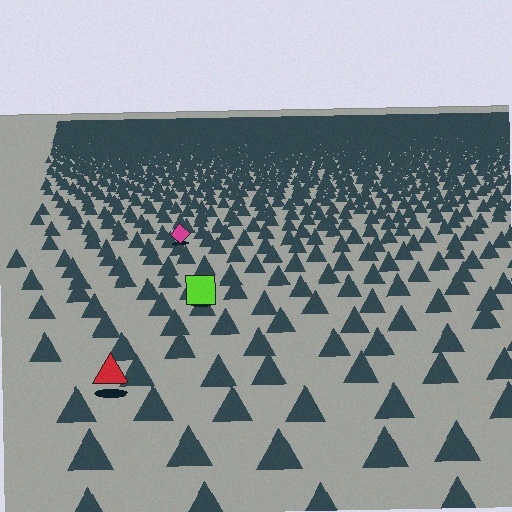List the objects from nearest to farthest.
From nearest to farthest: the red triangle, the lime square, the magenta diamond.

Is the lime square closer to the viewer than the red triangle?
No. The red triangle is closer — you can tell from the texture gradient: the ground texture is coarser near it.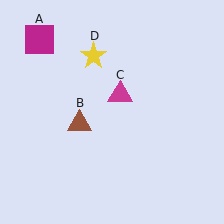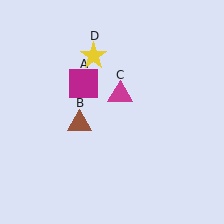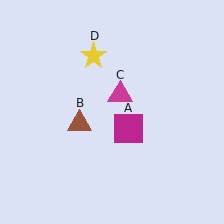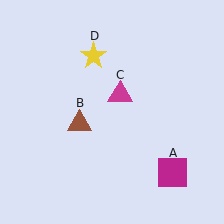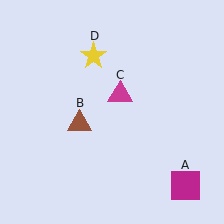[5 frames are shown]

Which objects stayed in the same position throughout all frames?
Brown triangle (object B) and magenta triangle (object C) and yellow star (object D) remained stationary.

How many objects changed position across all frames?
1 object changed position: magenta square (object A).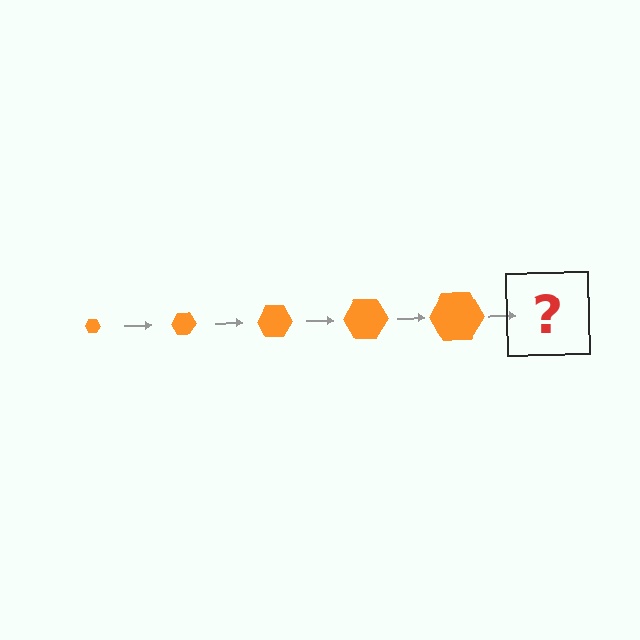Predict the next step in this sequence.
The next step is an orange hexagon, larger than the previous one.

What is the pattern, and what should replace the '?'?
The pattern is that the hexagon gets progressively larger each step. The '?' should be an orange hexagon, larger than the previous one.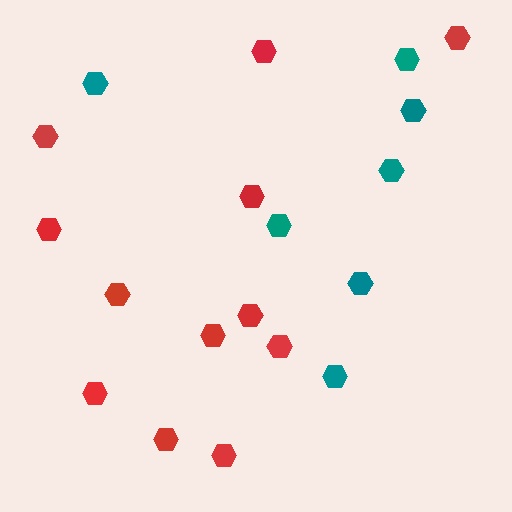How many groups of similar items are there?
There are 2 groups: one group of red hexagons (12) and one group of teal hexagons (7).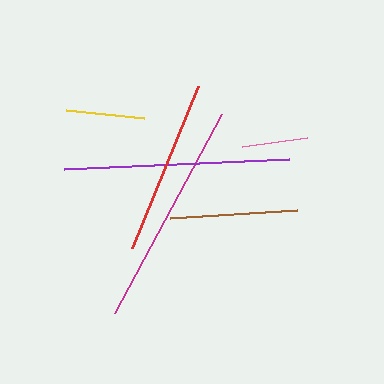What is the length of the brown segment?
The brown segment is approximately 127 pixels long.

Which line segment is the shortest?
The pink line is the shortest at approximately 65 pixels.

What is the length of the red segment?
The red segment is approximately 175 pixels long.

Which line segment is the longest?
The magenta line is the longest at approximately 225 pixels.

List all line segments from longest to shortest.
From longest to shortest: magenta, purple, red, brown, yellow, pink.